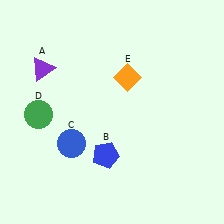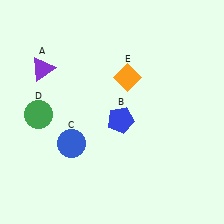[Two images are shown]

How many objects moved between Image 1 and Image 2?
1 object moved between the two images.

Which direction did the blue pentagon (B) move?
The blue pentagon (B) moved up.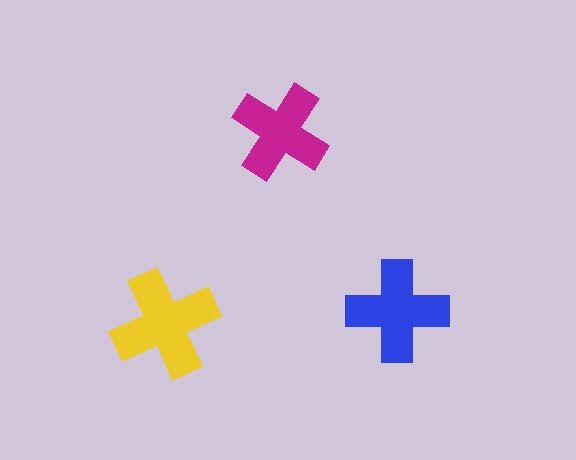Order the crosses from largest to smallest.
the yellow one, the blue one, the magenta one.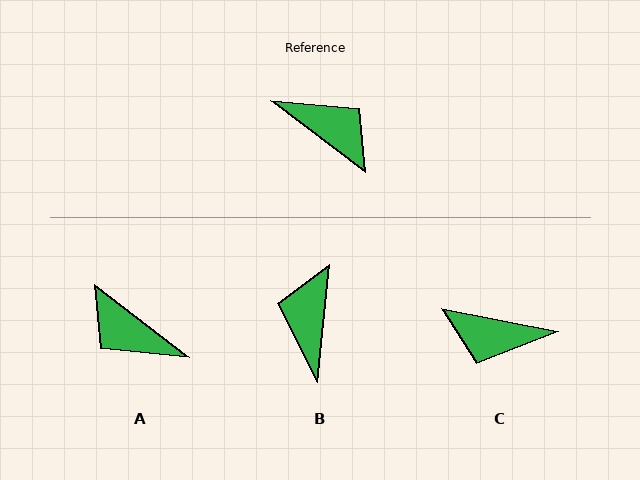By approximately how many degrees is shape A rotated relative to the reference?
Approximately 180 degrees counter-clockwise.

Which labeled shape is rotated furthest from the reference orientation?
A, about 180 degrees away.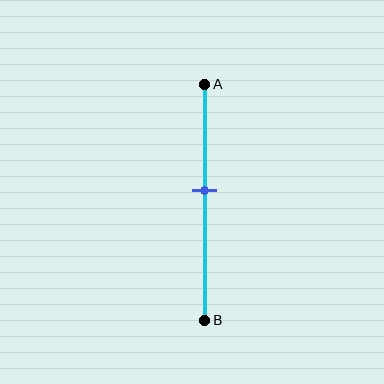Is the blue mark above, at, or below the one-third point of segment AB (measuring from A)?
The blue mark is below the one-third point of segment AB.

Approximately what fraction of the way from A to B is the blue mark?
The blue mark is approximately 45% of the way from A to B.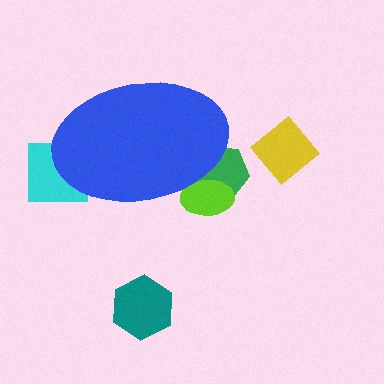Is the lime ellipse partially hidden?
Yes, the lime ellipse is partially hidden behind the blue ellipse.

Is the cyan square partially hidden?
Yes, the cyan square is partially hidden behind the blue ellipse.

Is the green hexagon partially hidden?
Yes, the green hexagon is partially hidden behind the blue ellipse.